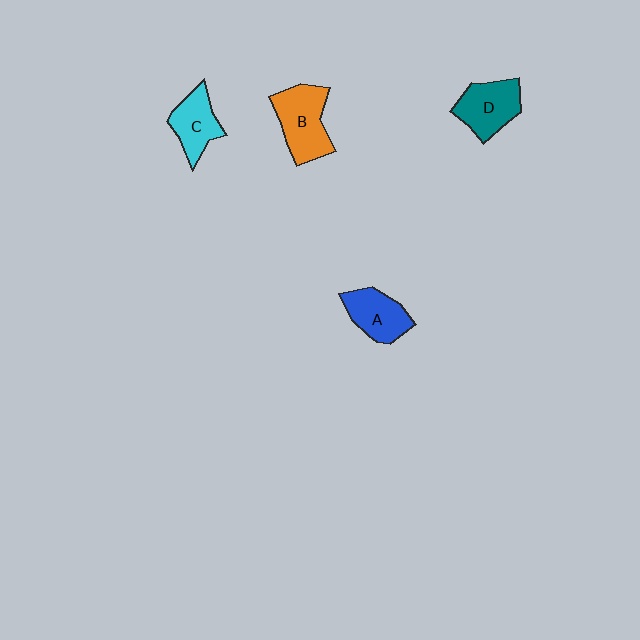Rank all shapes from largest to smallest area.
From largest to smallest: B (orange), D (teal), A (blue), C (cyan).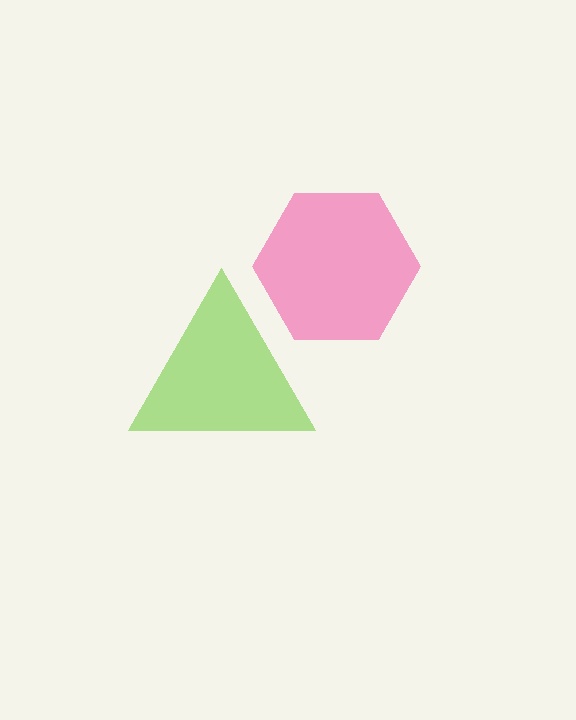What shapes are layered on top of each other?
The layered shapes are: a pink hexagon, a lime triangle.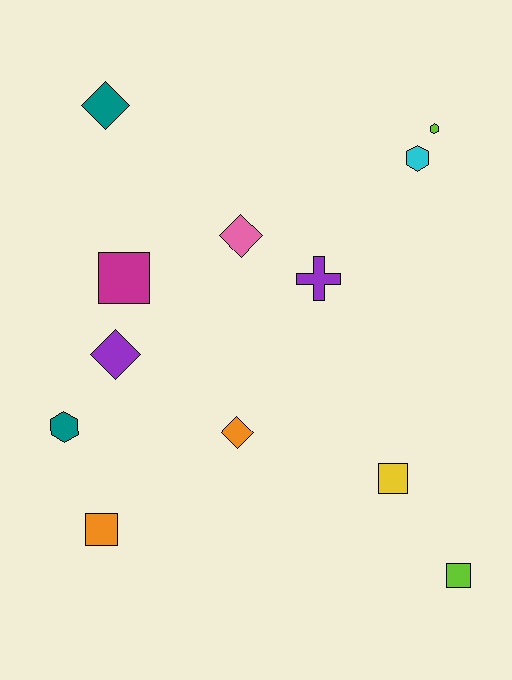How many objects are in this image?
There are 12 objects.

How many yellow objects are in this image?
There is 1 yellow object.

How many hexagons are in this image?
There are 3 hexagons.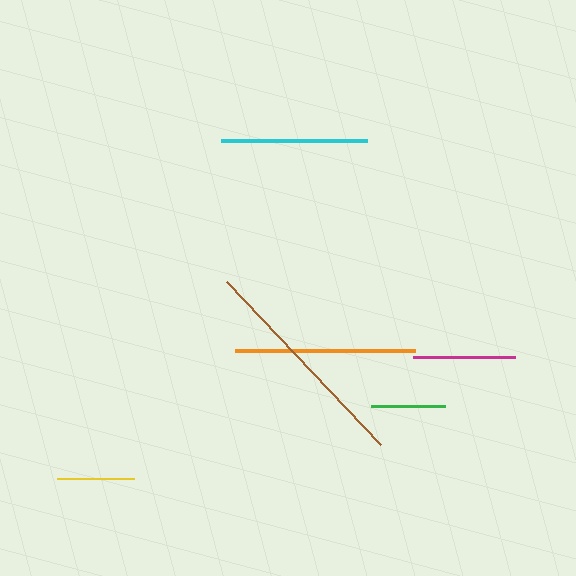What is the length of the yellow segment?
The yellow segment is approximately 78 pixels long.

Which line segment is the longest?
The brown line is the longest at approximately 224 pixels.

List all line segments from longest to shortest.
From longest to shortest: brown, orange, cyan, magenta, yellow, green.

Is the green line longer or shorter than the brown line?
The brown line is longer than the green line.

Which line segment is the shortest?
The green line is the shortest at approximately 74 pixels.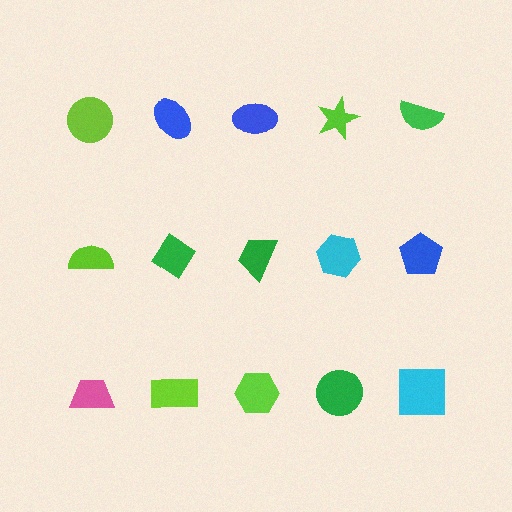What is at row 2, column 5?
A blue pentagon.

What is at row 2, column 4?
A cyan hexagon.